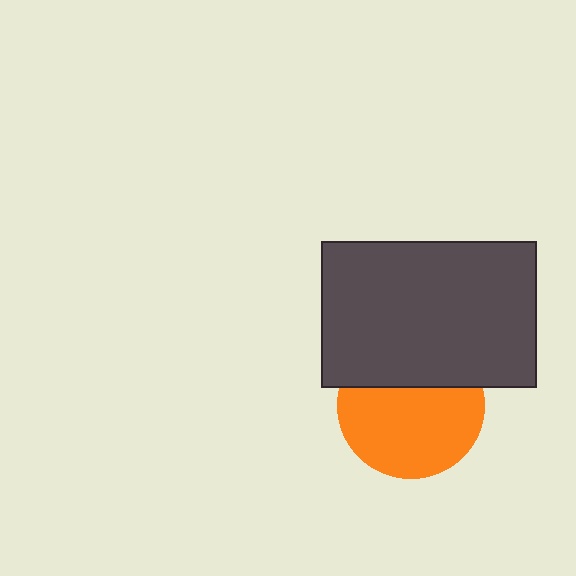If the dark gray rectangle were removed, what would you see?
You would see the complete orange circle.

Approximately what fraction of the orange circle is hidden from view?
Roughly 35% of the orange circle is hidden behind the dark gray rectangle.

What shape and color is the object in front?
The object in front is a dark gray rectangle.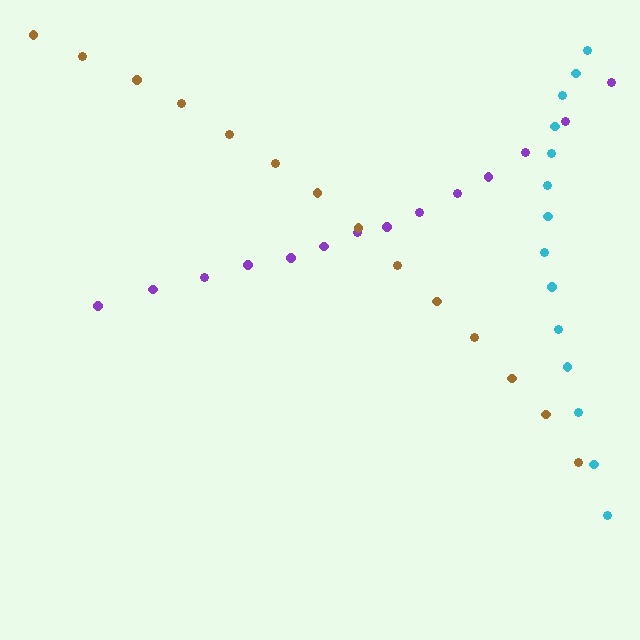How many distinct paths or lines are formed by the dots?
There are 3 distinct paths.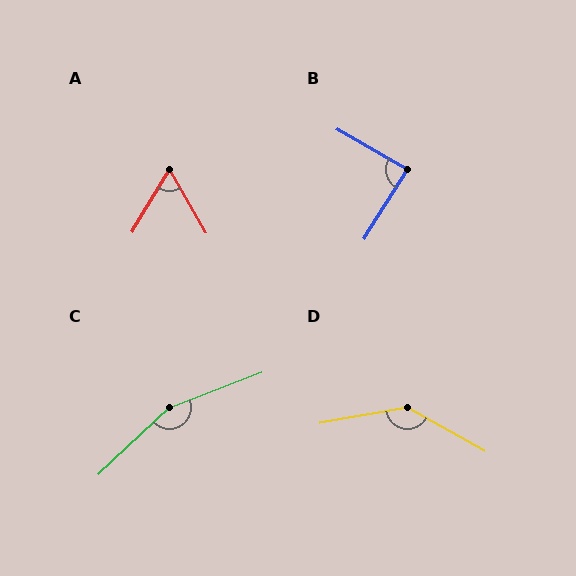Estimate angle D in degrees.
Approximately 140 degrees.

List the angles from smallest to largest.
A (61°), B (88°), D (140°), C (158°).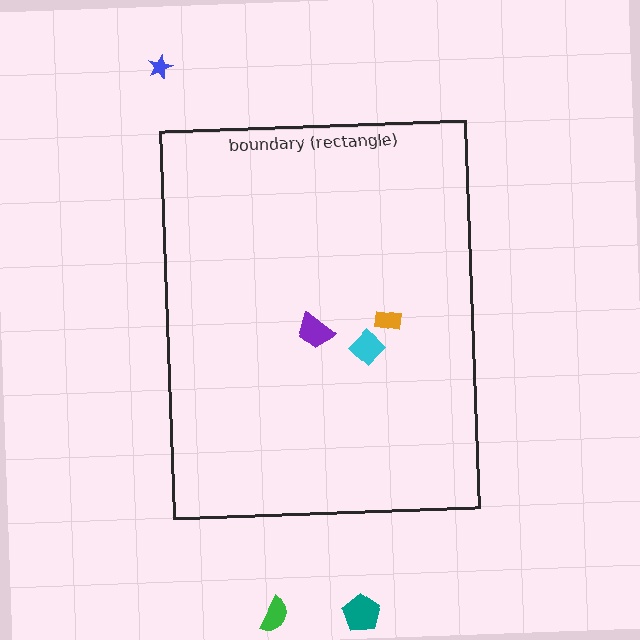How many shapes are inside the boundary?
3 inside, 3 outside.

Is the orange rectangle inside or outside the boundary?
Inside.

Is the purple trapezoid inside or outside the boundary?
Inside.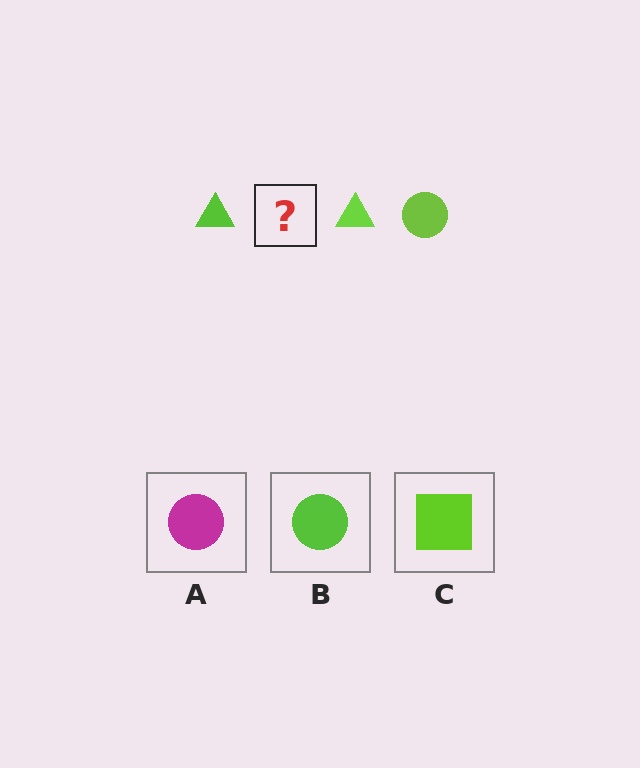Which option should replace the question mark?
Option B.